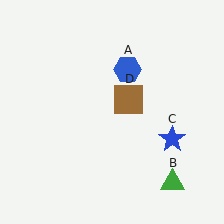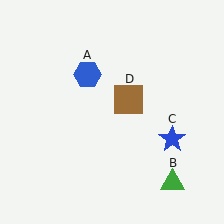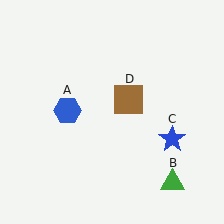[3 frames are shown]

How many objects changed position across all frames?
1 object changed position: blue hexagon (object A).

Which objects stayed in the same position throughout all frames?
Green triangle (object B) and blue star (object C) and brown square (object D) remained stationary.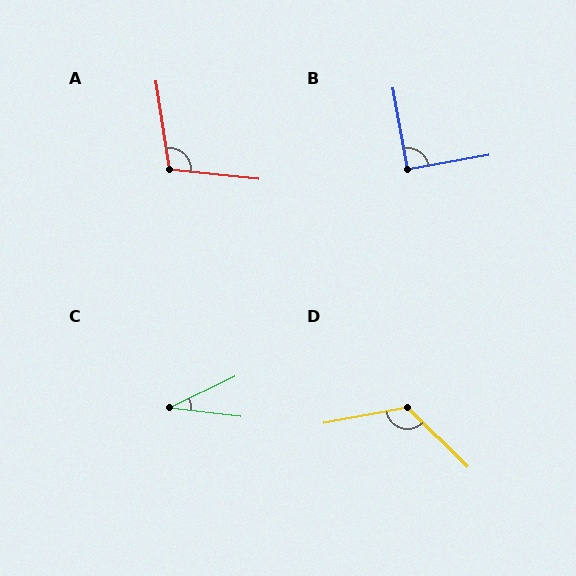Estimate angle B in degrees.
Approximately 90 degrees.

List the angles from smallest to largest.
C (32°), B (90°), A (105°), D (125°).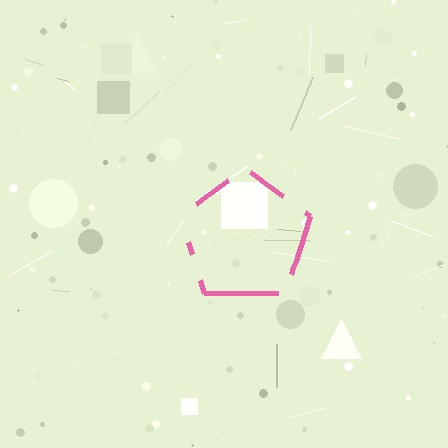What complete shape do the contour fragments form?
The contour fragments form a pentagon.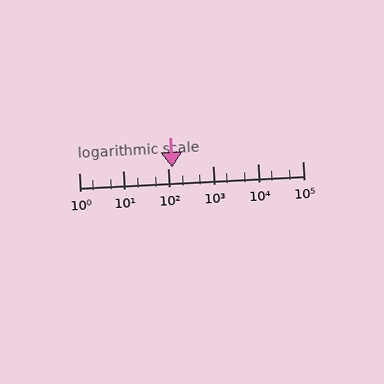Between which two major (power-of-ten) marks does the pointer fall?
The pointer is between 100 and 1000.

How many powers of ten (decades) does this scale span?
The scale spans 5 decades, from 1 to 100000.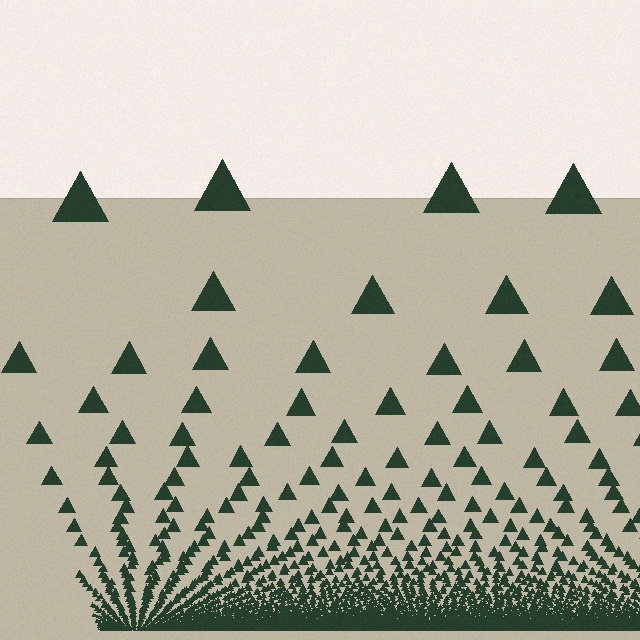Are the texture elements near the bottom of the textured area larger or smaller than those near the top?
Smaller. The gradient is inverted — elements near the bottom are smaller and denser.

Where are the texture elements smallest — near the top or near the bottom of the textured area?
Near the bottom.